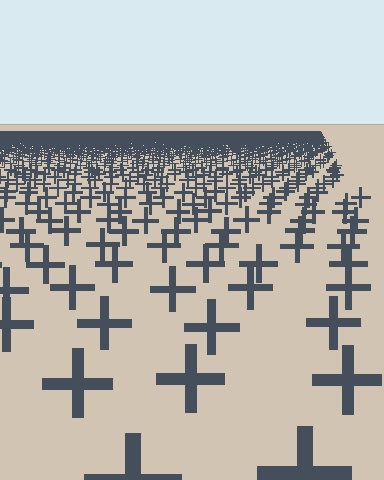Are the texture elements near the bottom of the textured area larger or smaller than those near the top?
Larger. Near the bottom, elements are closer to the viewer and appear at a bigger on-screen size.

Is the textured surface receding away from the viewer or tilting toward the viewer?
The surface is receding away from the viewer. Texture elements get smaller and denser toward the top.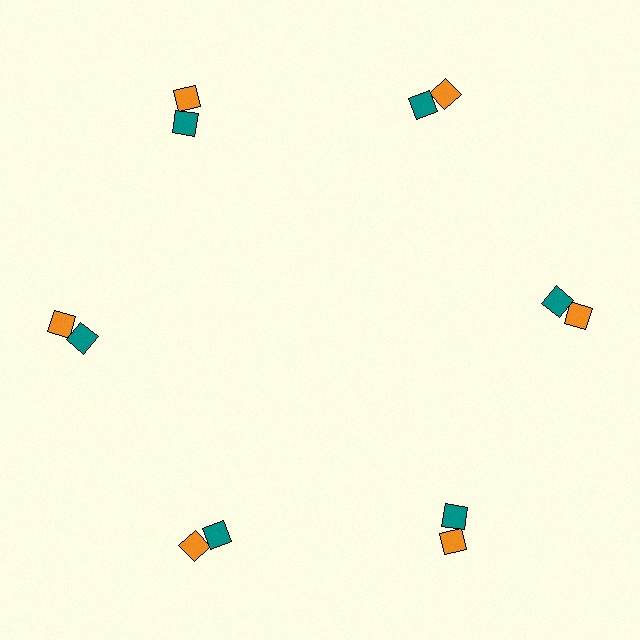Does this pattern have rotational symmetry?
Yes, this pattern has 6-fold rotational symmetry. It looks the same after rotating 60 degrees around the center.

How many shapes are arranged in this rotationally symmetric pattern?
There are 12 shapes, arranged in 6 groups of 2.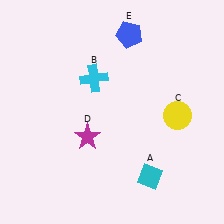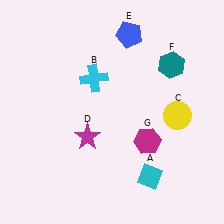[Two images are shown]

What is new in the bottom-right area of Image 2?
A magenta hexagon (G) was added in the bottom-right area of Image 2.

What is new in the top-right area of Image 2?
A teal hexagon (F) was added in the top-right area of Image 2.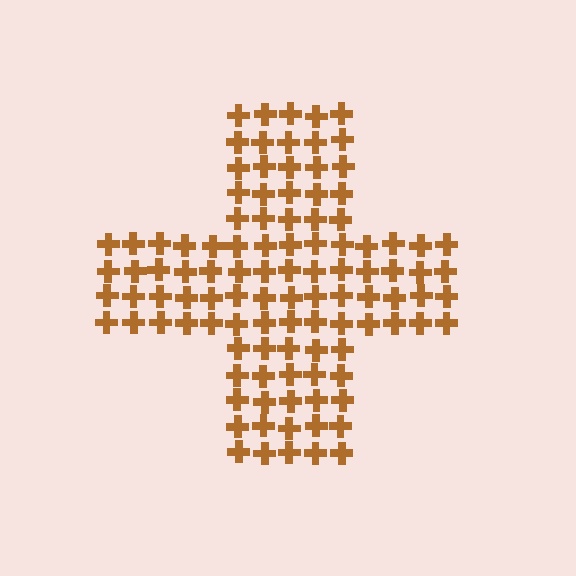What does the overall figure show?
The overall figure shows a cross.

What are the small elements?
The small elements are crosses.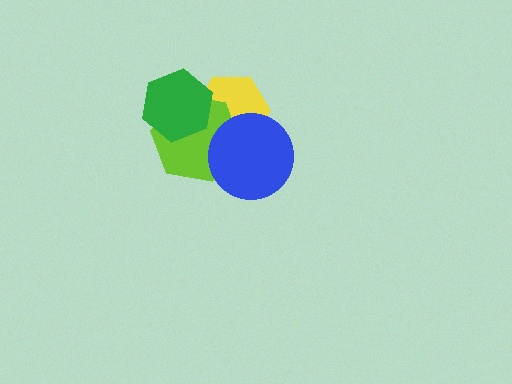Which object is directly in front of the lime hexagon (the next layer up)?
The green hexagon is directly in front of the lime hexagon.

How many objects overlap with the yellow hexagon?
3 objects overlap with the yellow hexagon.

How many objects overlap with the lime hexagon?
3 objects overlap with the lime hexagon.